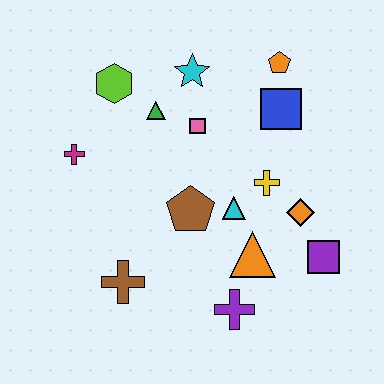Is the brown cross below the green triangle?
Yes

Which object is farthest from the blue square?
The brown cross is farthest from the blue square.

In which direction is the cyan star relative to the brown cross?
The cyan star is above the brown cross.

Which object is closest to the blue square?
The orange pentagon is closest to the blue square.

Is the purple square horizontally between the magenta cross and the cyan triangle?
No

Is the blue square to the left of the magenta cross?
No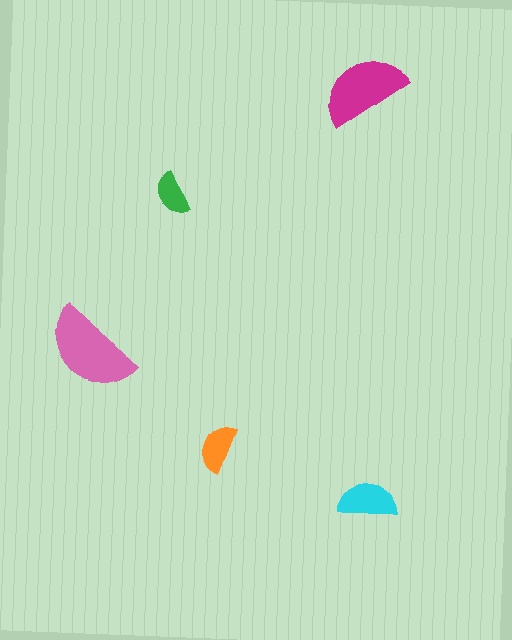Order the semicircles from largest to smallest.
the pink one, the magenta one, the cyan one, the orange one, the green one.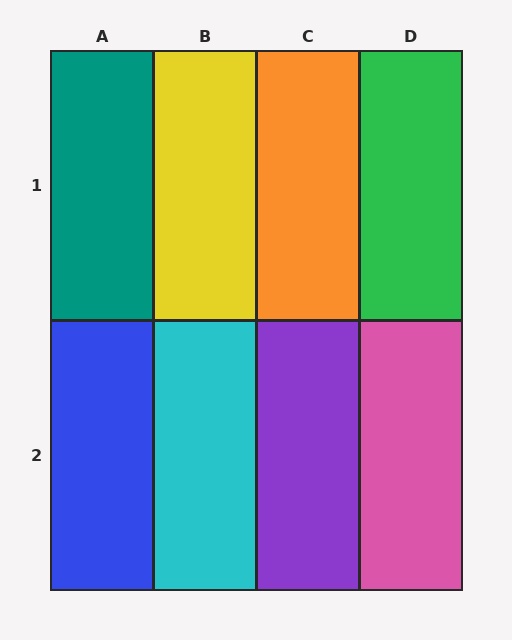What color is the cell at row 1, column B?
Yellow.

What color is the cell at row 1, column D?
Green.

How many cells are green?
1 cell is green.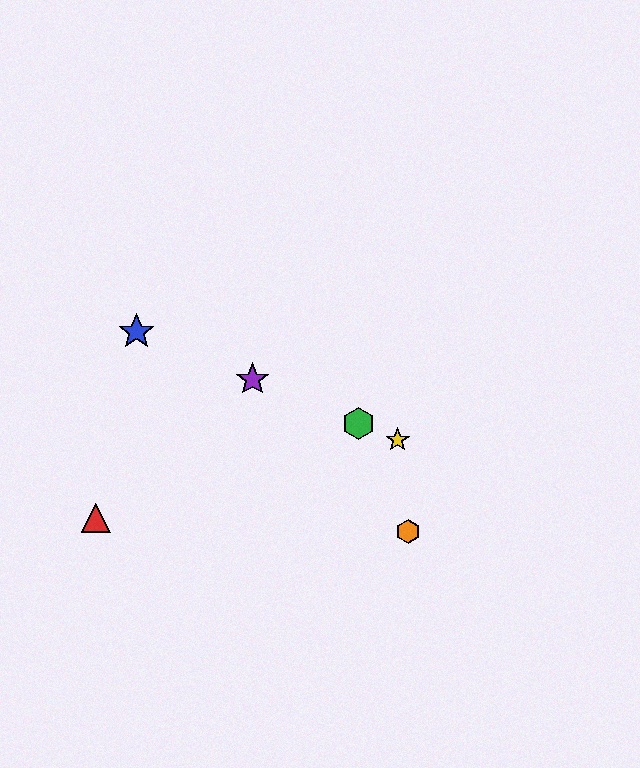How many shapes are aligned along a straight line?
4 shapes (the blue star, the green hexagon, the yellow star, the purple star) are aligned along a straight line.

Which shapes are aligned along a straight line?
The blue star, the green hexagon, the yellow star, the purple star are aligned along a straight line.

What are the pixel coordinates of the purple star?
The purple star is at (252, 380).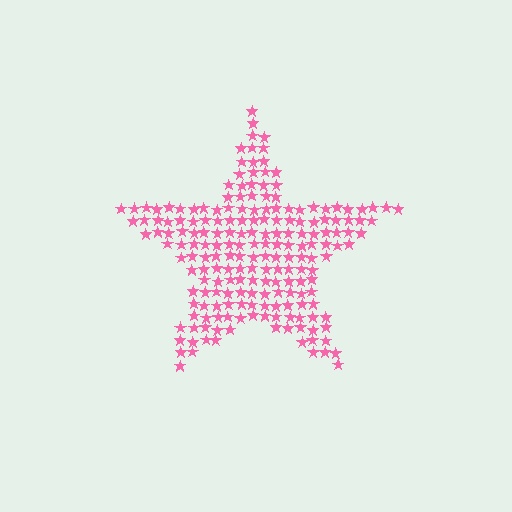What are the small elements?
The small elements are stars.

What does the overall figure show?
The overall figure shows a star.